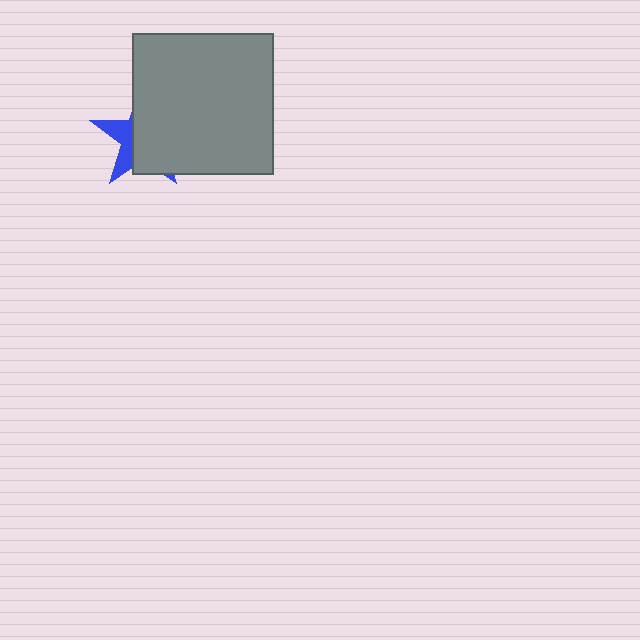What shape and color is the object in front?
The object in front is a gray square.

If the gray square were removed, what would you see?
You would see the complete blue star.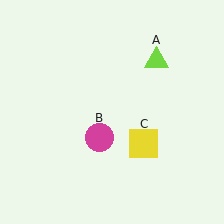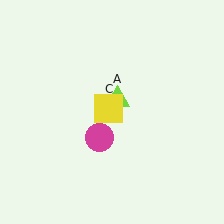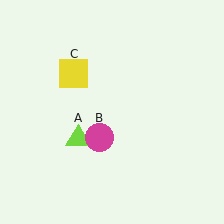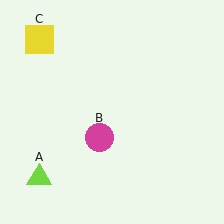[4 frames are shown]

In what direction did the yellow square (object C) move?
The yellow square (object C) moved up and to the left.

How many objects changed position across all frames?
2 objects changed position: lime triangle (object A), yellow square (object C).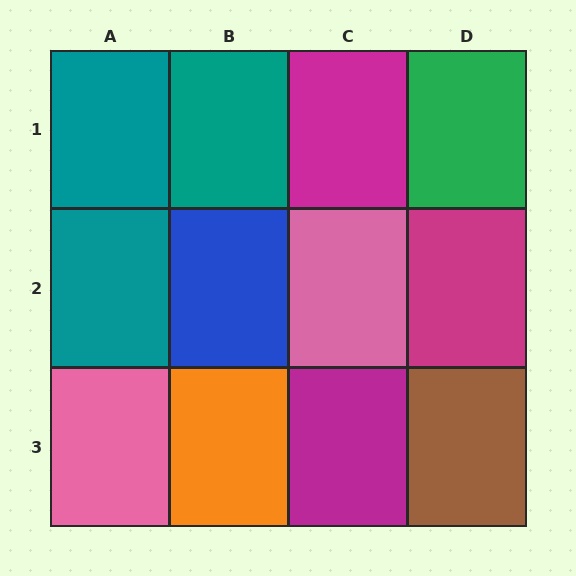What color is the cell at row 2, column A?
Teal.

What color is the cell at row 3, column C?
Magenta.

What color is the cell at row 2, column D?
Magenta.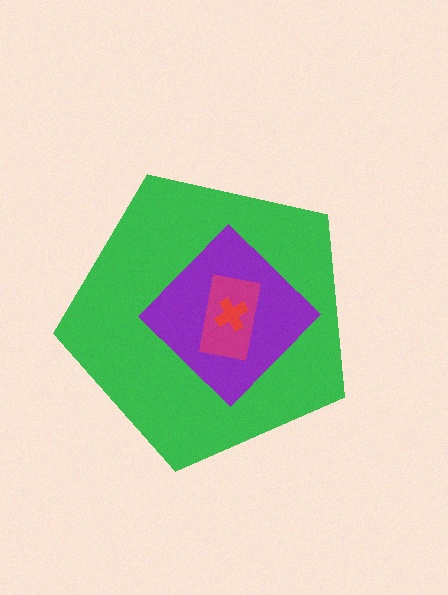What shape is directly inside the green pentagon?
The purple diamond.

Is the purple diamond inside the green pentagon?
Yes.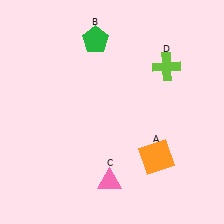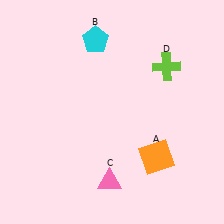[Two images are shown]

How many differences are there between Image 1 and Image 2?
There is 1 difference between the two images.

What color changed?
The pentagon (B) changed from green in Image 1 to cyan in Image 2.